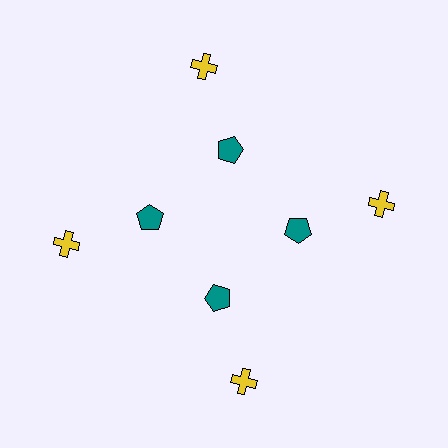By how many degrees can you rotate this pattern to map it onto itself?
The pattern maps onto itself every 90 degrees of rotation.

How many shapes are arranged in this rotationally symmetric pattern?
There are 8 shapes, arranged in 4 groups of 2.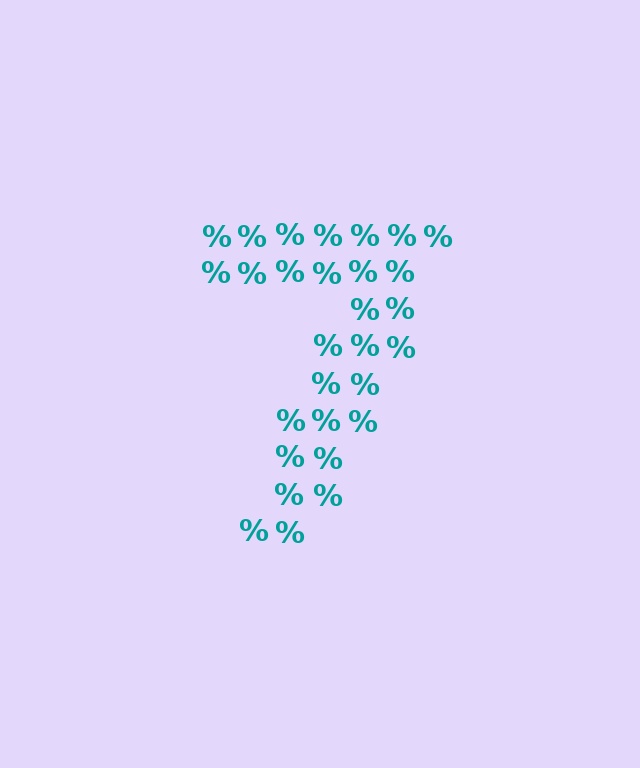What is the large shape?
The large shape is the digit 7.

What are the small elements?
The small elements are percent signs.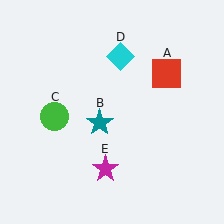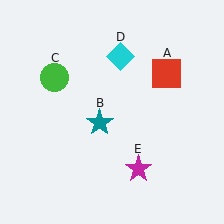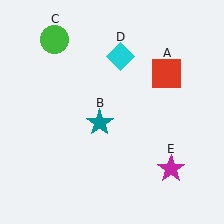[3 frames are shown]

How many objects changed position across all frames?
2 objects changed position: green circle (object C), magenta star (object E).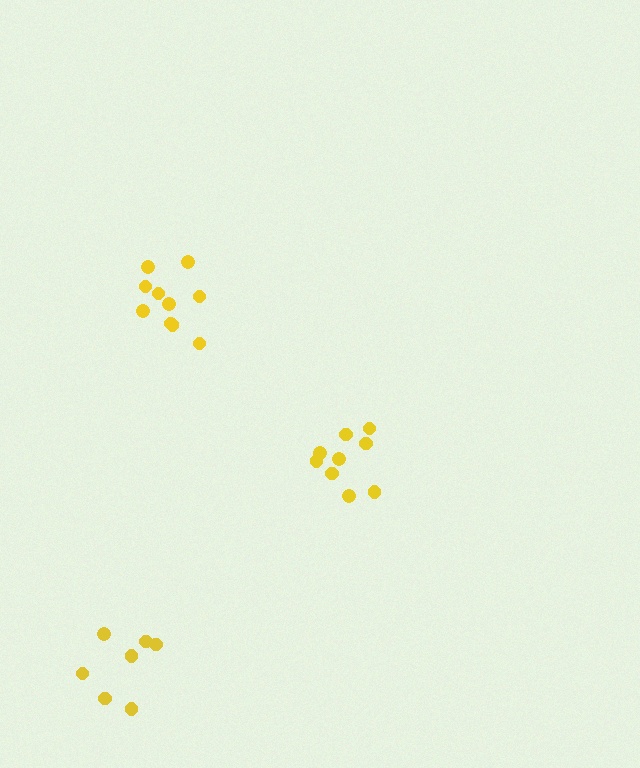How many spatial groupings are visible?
There are 3 spatial groupings.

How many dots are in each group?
Group 1: 9 dots, Group 2: 10 dots, Group 3: 7 dots (26 total).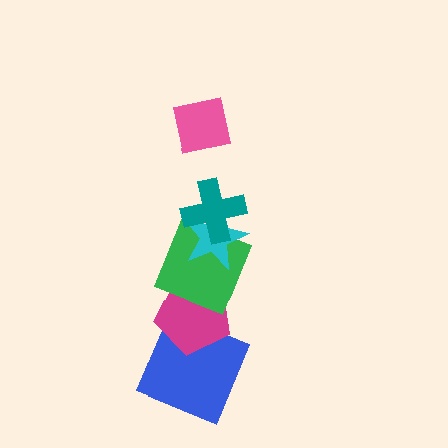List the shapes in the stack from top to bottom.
From top to bottom: the pink square, the teal cross, the cyan star, the green square, the magenta pentagon, the blue square.